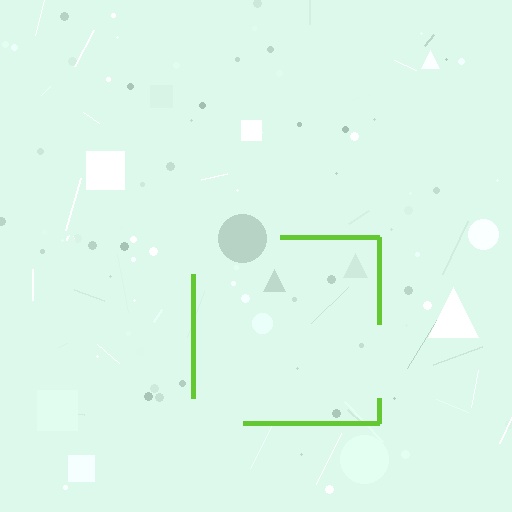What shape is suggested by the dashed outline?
The dashed outline suggests a square.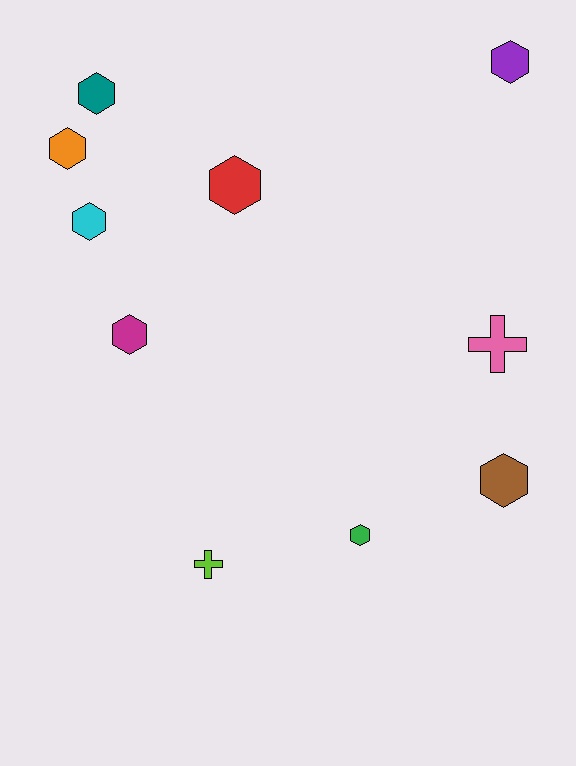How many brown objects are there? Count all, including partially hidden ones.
There is 1 brown object.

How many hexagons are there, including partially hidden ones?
There are 8 hexagons.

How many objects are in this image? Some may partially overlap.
There are 10 objects.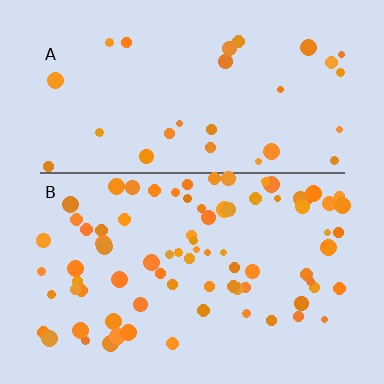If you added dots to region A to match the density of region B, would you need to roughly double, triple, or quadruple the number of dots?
Approximately triple.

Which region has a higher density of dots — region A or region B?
B (the bottom).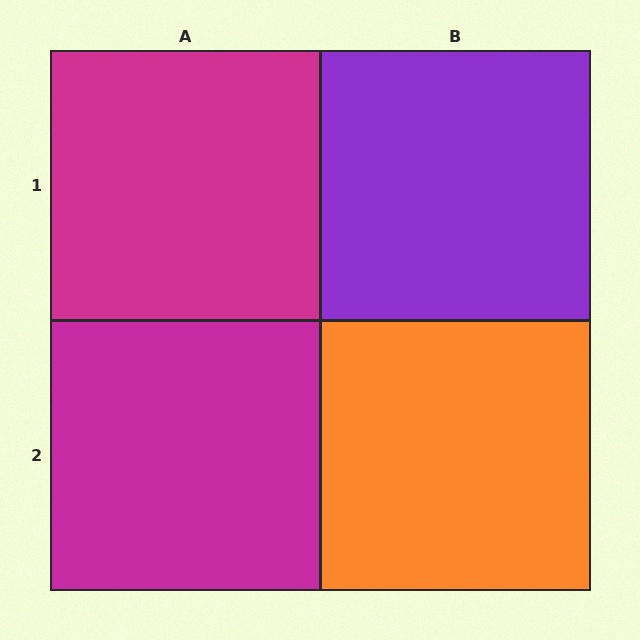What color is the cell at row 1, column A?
Magenta.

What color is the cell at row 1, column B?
Purple.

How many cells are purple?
1 cell is purple.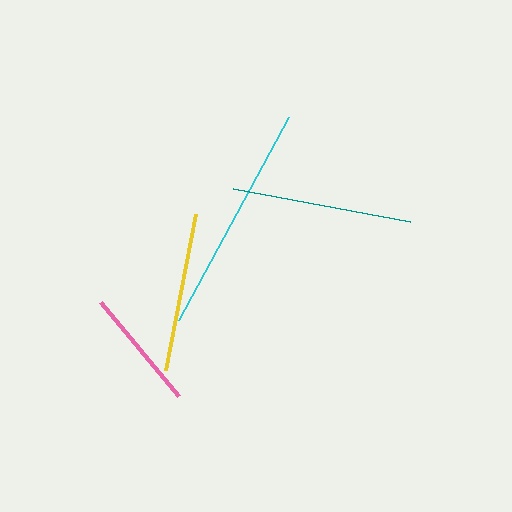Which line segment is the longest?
The cyan line is the longest at approximately 231 pixels.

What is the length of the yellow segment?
The yellow segment is approximately 159 pixels long.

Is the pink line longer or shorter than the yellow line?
The yellow line is longer than the pink line.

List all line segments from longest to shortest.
From longest to shortest: cyan, teal, yellow, pink.